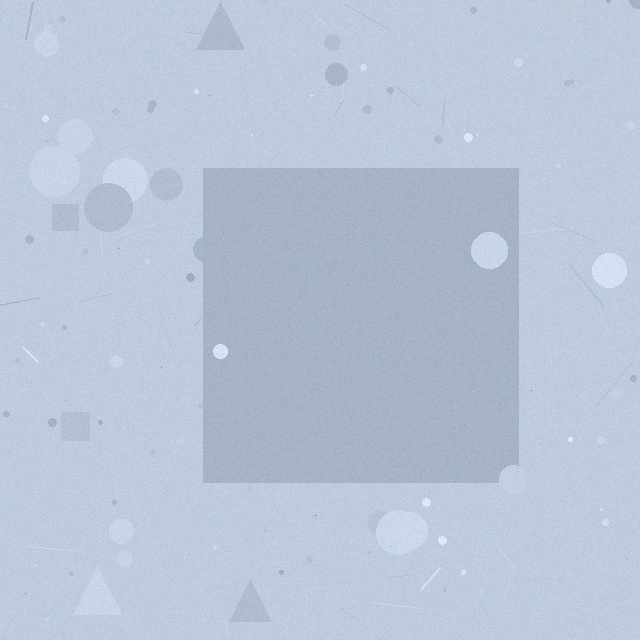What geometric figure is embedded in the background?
A square is embedded in the background.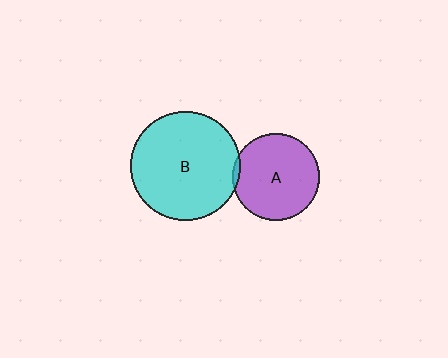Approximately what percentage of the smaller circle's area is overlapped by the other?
Approximately 5%.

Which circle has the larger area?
Circle B (cyan).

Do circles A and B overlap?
Yes.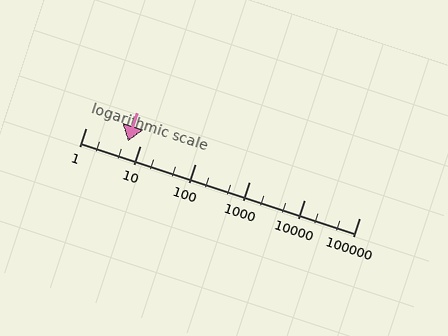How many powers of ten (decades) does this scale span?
The scale spans 5 decades, from 1 to 100000.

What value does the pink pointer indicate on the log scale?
The pointer indicates approximately 5.9.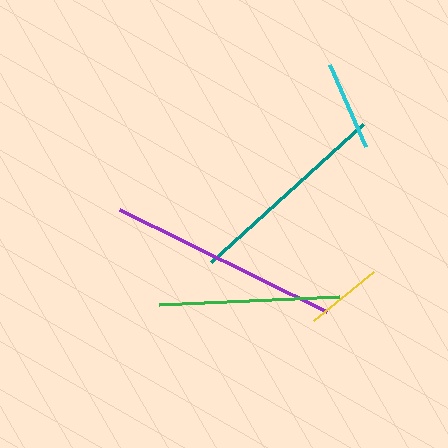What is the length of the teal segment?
The teal segment is approximately 205 pixels long.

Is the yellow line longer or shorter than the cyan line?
The cyan line is longer than the yellow line.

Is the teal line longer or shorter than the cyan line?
The teal line is longer than the cyan line.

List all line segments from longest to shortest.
From longest to shortest: purple, teal, green, cyan, yellow.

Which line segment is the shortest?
The yellow line is the shortest at approximately 77 pixels.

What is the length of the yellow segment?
The yellow segment is approximately 77 pixels long.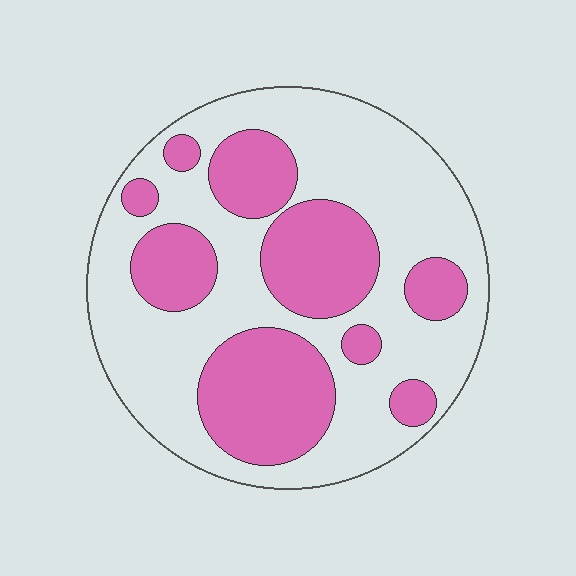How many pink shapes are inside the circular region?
9.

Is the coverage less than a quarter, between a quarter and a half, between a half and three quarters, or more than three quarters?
Between a quarter and a half.